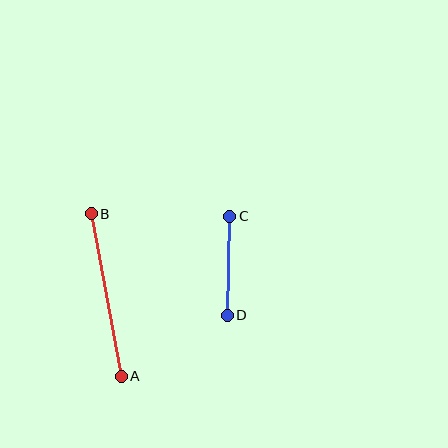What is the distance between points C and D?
The distance is approximately 99 pixels.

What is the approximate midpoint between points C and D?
The midpoint is at approximately (228, 266) pixels.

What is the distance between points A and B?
The distance is approximately 165 pixels.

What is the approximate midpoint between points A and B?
The midpoint is at approximately (106, 295) pixels.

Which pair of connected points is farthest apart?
Points A and B are farthest apart.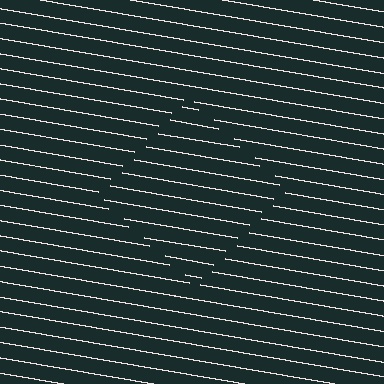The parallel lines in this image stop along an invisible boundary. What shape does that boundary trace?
An illusory square. The interior of the shape contains the same grating, shifted by half a period — the contour is defined by the phase discontinuity where line-ends from the inner and outer gratings abut.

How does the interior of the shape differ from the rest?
The interior of the shape contains the same grating, shifted by half a period — the contour is defined by the phase discontinuity where line-ends from the inner and outer gratings abut.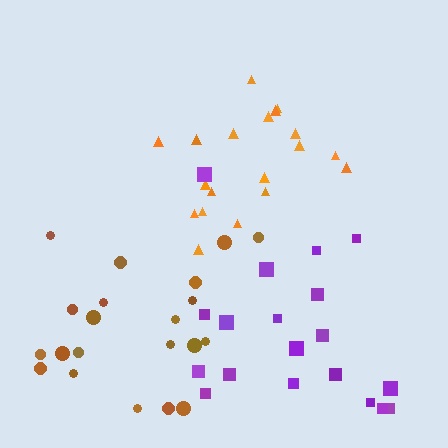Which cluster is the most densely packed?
Orange.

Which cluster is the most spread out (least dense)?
Purple.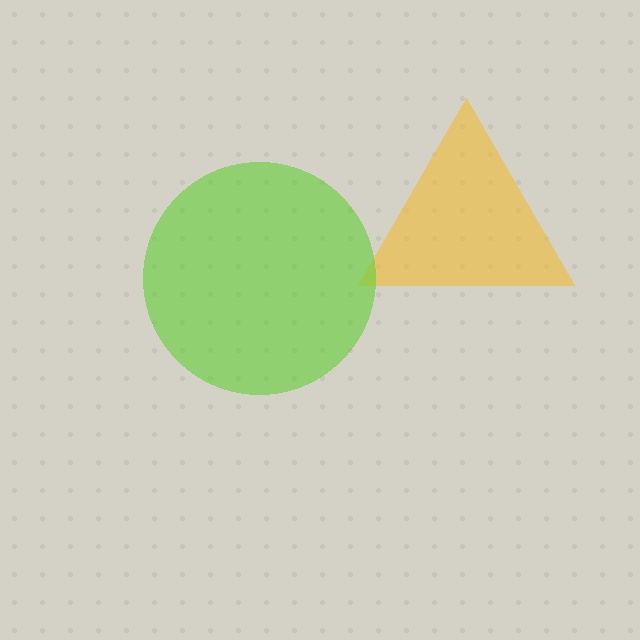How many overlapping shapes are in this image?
There are 2 overlapping shapes in the image.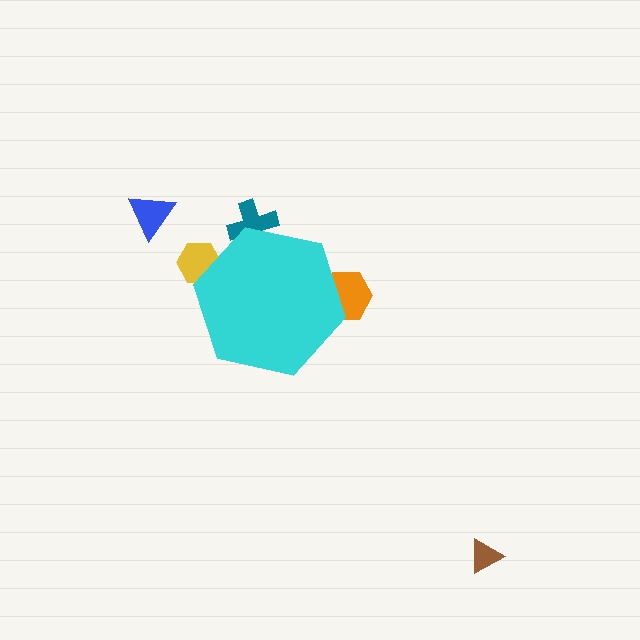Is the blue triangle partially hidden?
No, the blue triangle is fully visible.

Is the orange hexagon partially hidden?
Yes, the orange hexagon is partially hidden behind the cyan hexagon.